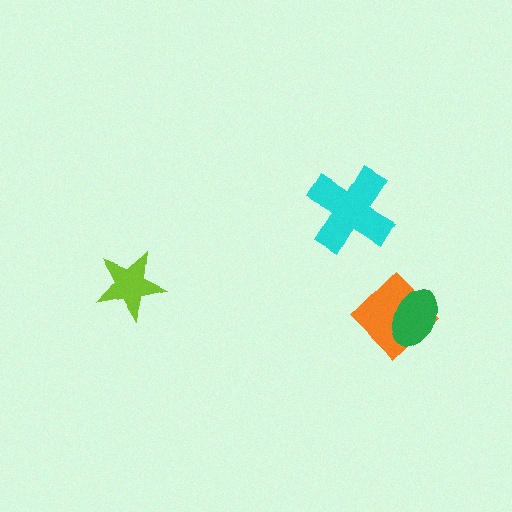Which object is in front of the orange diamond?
The green ellipse is in front of the orange diamond.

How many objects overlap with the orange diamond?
1 object overlaps with the orange diamond.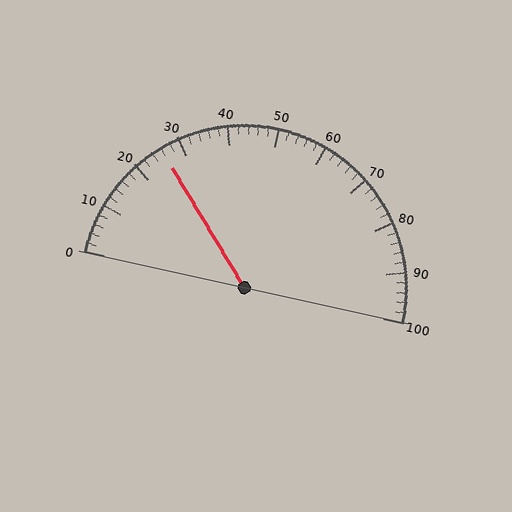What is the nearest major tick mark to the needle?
The nearest major tick mark is 30.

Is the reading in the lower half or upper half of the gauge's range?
The reading is in the lower half of the range (0 to 100).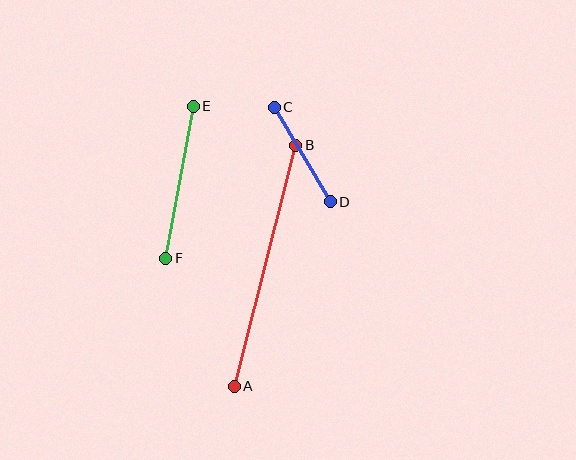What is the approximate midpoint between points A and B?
The midpoint is at approximately (265, 266) pixels.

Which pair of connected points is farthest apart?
Points A and B are farthest apart.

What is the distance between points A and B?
The distance is approximately 249 pixels.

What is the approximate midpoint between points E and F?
The midpoint is at approximately (179, 182) pixels.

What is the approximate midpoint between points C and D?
The midpoint is at approximately (302, 155) pixels.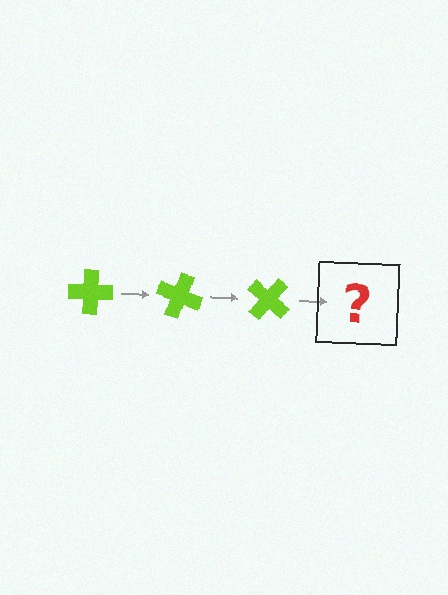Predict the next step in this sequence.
The next step is a lime cross rotated 60 degrees.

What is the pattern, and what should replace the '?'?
The pattern is that the cross rotates 20 degrees each step. The '?' should be a lime cross rotated 60 degrees.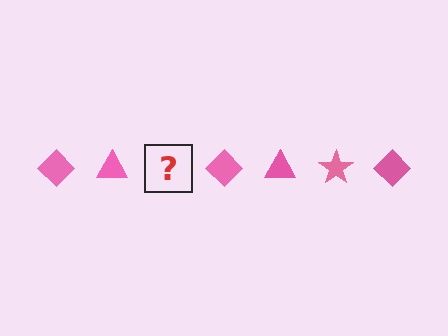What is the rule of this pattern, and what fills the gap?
The rule is that the pattern cycles through diamond, triangle, star shapes in pink. The gap should be filled with a pink star.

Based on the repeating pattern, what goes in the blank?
The blank should be a pink star.